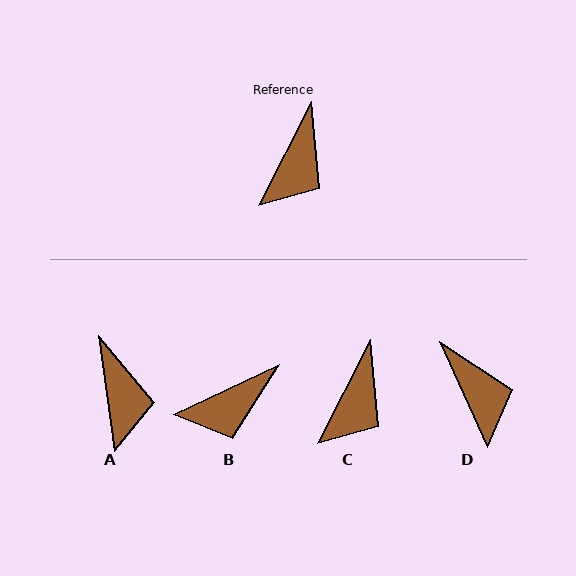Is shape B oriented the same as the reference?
No, it is off by about 38 degrees.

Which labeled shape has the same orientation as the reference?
C.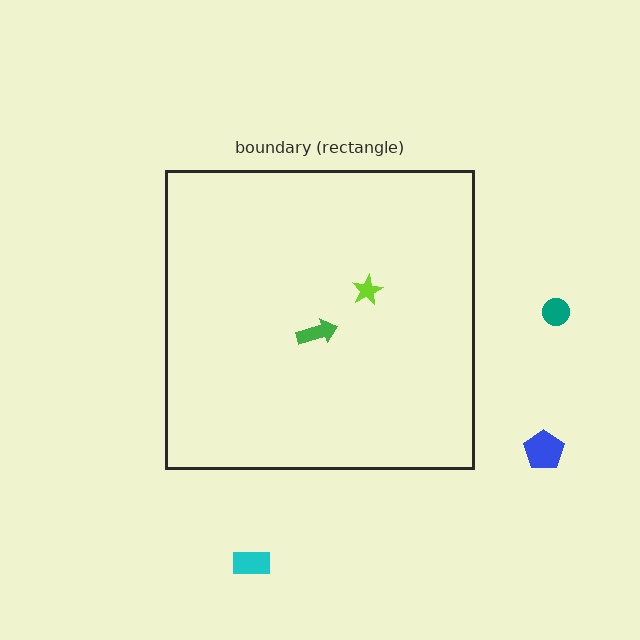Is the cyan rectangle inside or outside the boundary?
Outside.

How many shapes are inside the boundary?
2 inside, 3 outside.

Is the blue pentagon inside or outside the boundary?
Outside.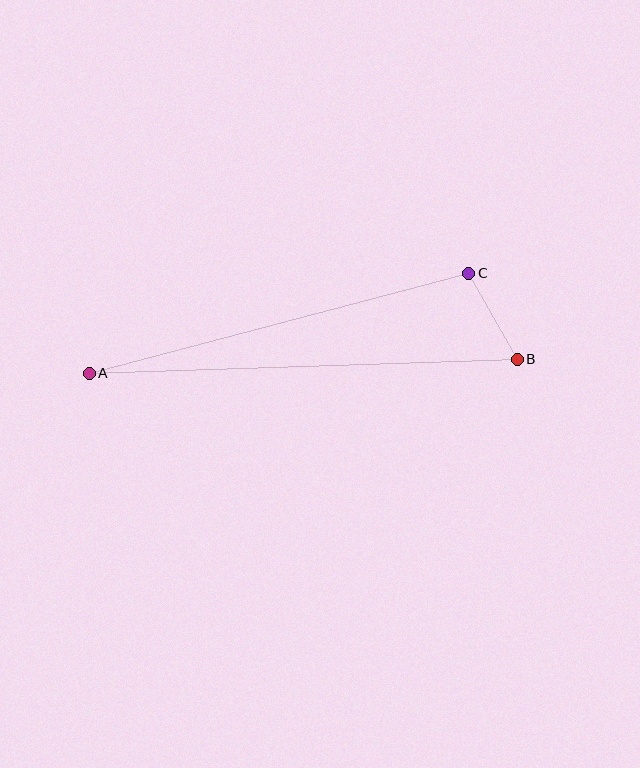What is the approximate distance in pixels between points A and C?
The distance between A and C is approximately 393 pixels.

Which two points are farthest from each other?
Points A and B are farthest from each other.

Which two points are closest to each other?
Points B and C are closest to each other.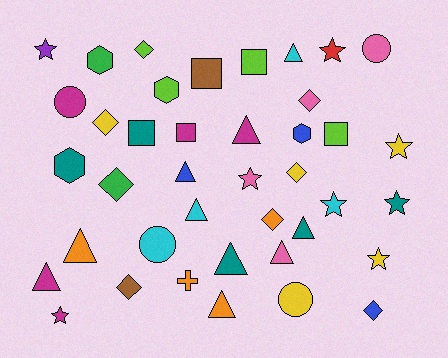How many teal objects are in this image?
There are 5 teal objects.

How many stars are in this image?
There are 8 stars.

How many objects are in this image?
There are 40 objects.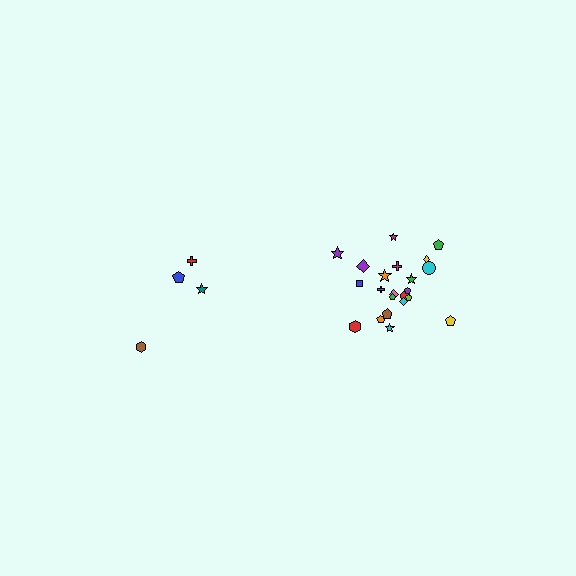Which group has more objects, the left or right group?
The right group.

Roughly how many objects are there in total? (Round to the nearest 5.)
Roughly 25 objects in total.